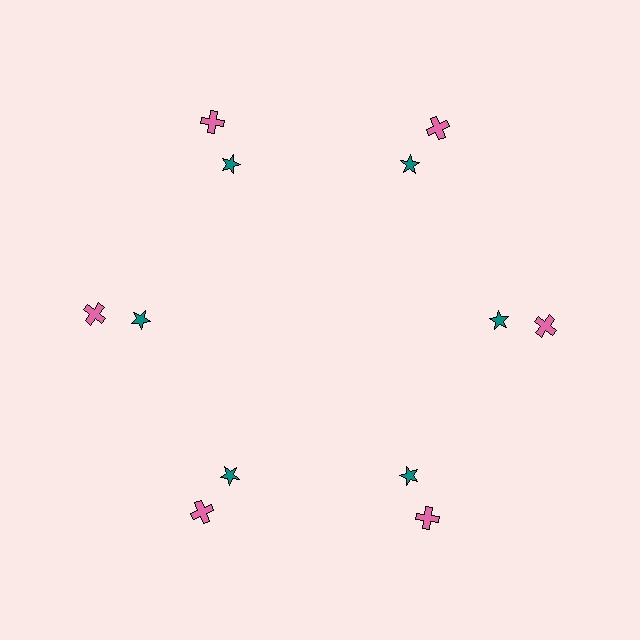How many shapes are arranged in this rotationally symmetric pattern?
There are 12 shapes, arranged in 6 groups of 2.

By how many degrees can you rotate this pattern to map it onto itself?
The pattern maps onto itself every 60 degrees of rotation.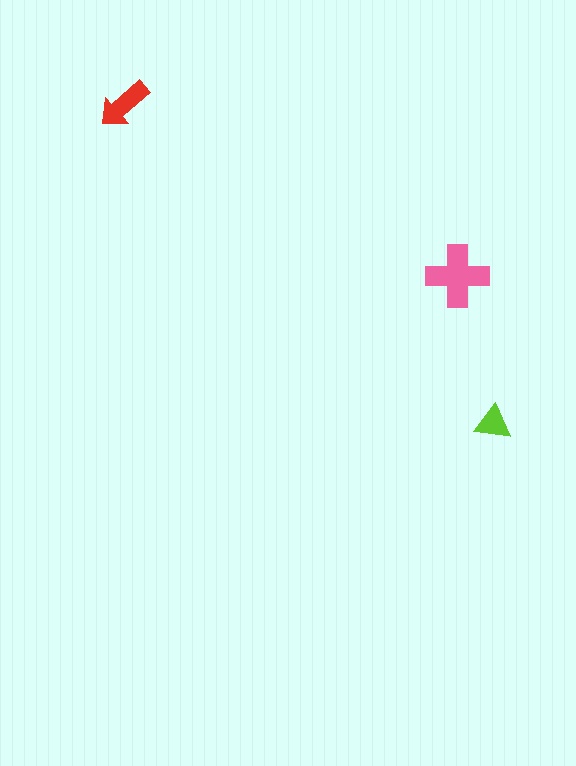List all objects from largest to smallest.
The pink cross, the red arrow, the lime triangle.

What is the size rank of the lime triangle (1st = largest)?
3rd.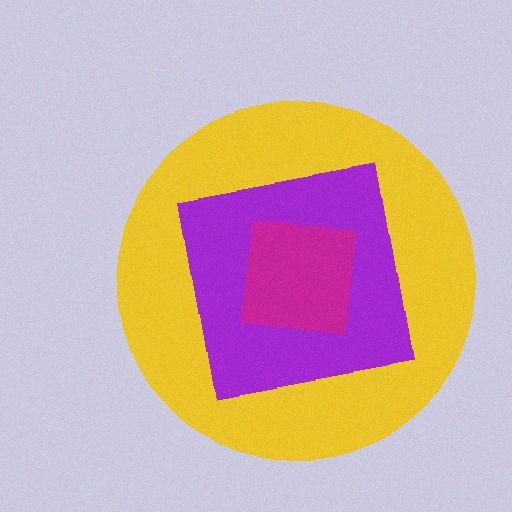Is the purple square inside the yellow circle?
Yes.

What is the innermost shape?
The magenta square.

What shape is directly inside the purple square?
The magenta square.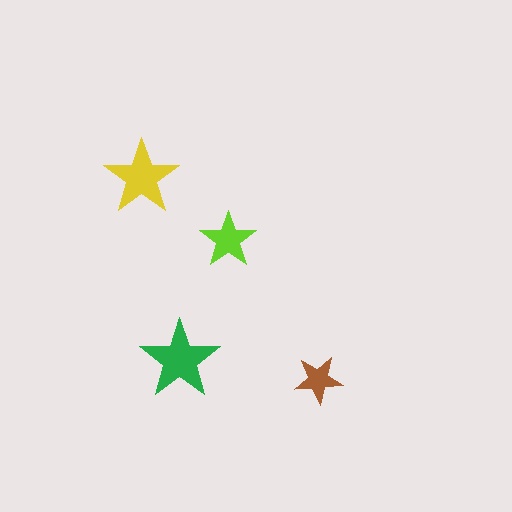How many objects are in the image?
There are 4 objects in the image.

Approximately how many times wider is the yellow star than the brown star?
About 1.5 times wider.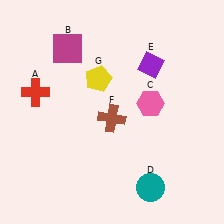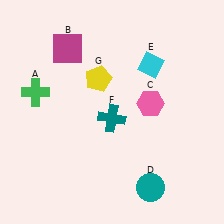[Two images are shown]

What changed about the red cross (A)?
In Image 1, A is red. In Image 2, it changed to green.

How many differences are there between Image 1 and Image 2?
There are 3 differences between the two images.